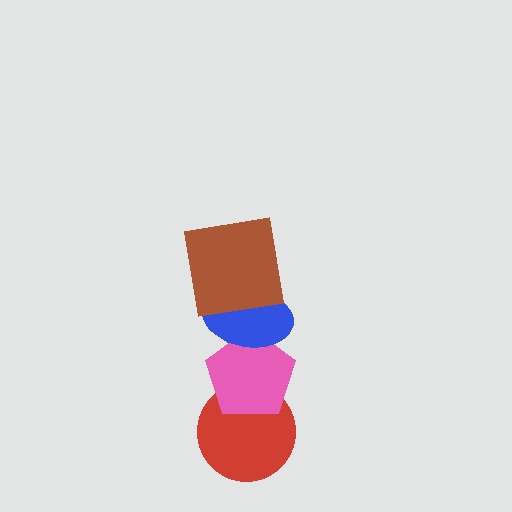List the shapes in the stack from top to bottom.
From top to bottom: the brown square, the blue ellipse, the pink pentagon, the red circle.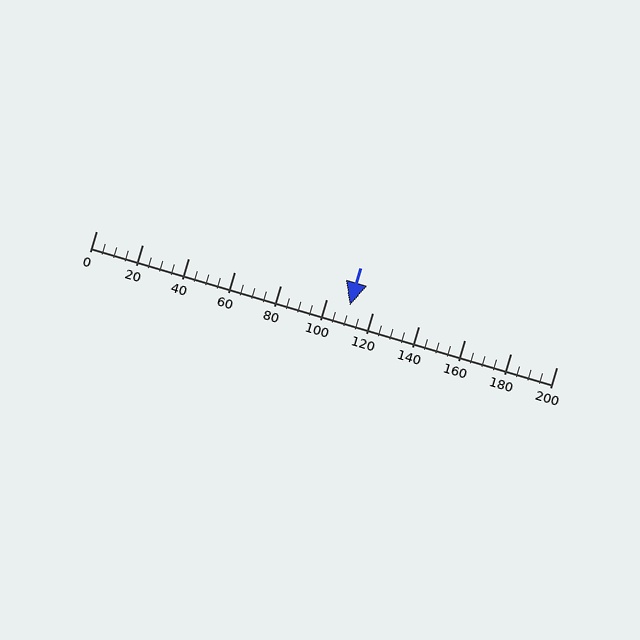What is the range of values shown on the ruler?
The ruler shows values from 0 to 200.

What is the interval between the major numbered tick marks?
The major tick marks are spaced 20 units apart.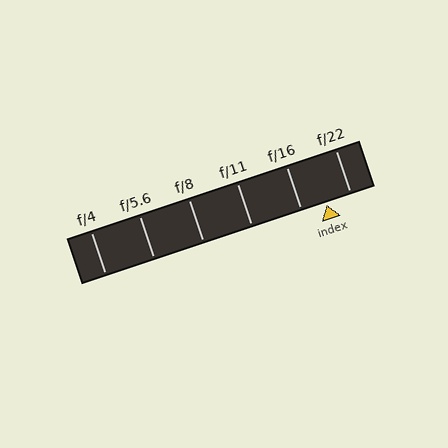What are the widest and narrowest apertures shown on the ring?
The widest aperture shown is f/4 and the narrowest is f/22.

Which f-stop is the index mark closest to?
The index mark is closest to f/22.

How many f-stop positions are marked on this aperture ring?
There are 6 f-stop positions marked.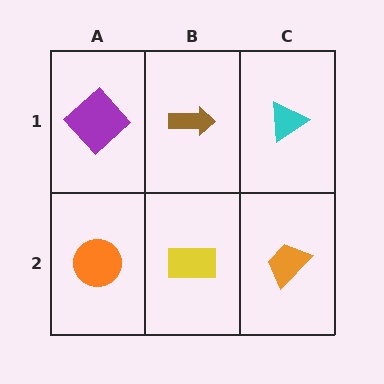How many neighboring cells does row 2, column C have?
2.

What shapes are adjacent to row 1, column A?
An orange circle (row 2, column A), a brown arrow (row 1, column B).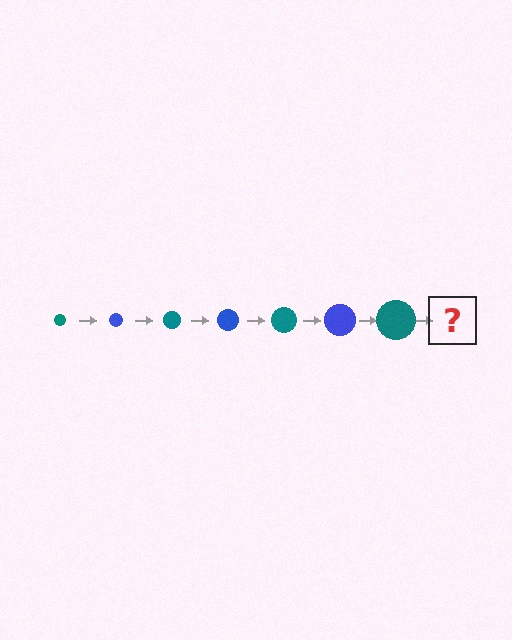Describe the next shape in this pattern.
It should be a blue circle, larger than the previous one.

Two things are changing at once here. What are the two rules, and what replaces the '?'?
The two rules are that the circle grows larger each step and the color cycles through teal and blue. The '?' should be a blue circle, larger than the previous one.